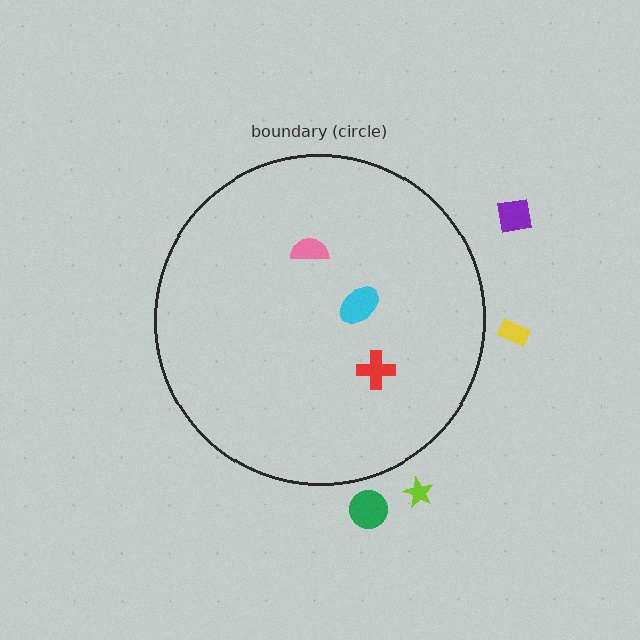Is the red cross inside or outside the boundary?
Inside.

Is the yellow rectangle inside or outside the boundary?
Outside.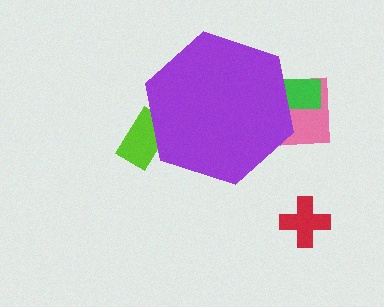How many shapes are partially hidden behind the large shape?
3 shapes are partially hidden.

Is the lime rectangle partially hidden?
Yes, the lime rectangle is partially hidden behind the purple hexagon.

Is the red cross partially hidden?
No, the red cross is fully visible.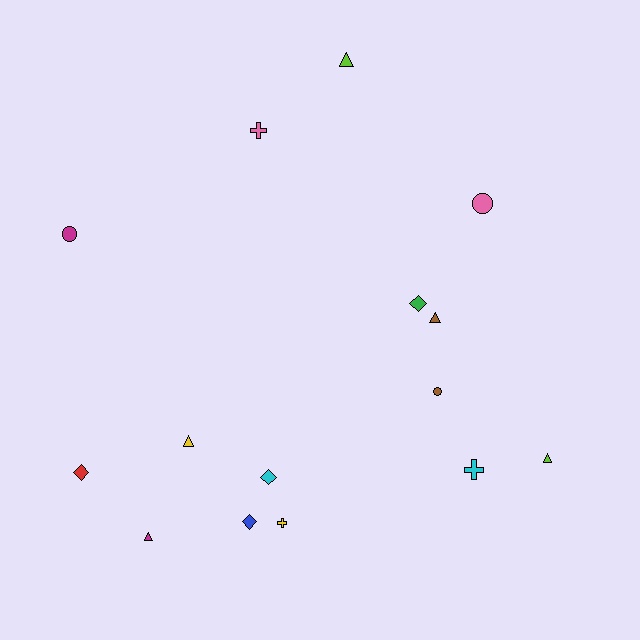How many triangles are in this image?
There are 5 triangles.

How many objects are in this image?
There are 15 objects.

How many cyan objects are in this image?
There are 2 cyan objects.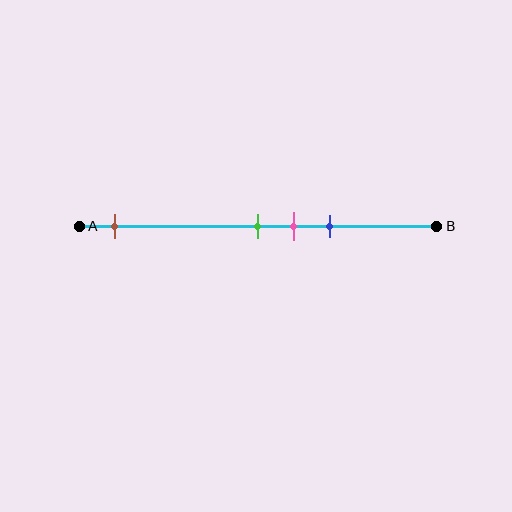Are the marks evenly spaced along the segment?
No, the marks are not evenly spaced.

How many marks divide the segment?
There are 4 marks dividing the segment.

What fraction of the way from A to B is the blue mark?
The blue mark is approximately 70% (0.7) of the way from A to B.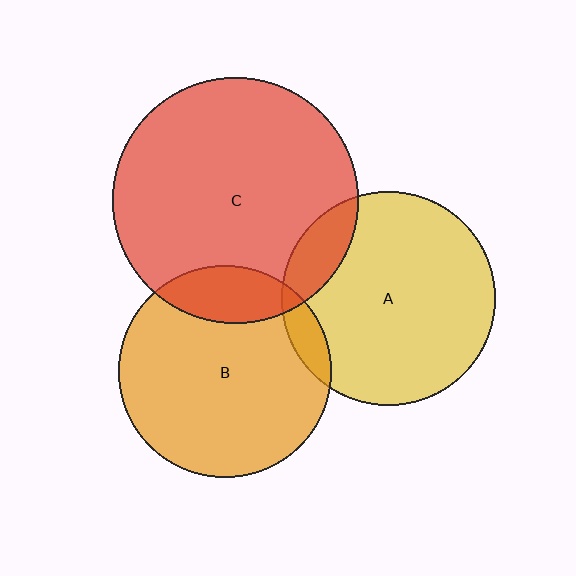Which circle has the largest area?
Circle C (red).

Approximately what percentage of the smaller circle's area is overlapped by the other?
Approximately 15%.